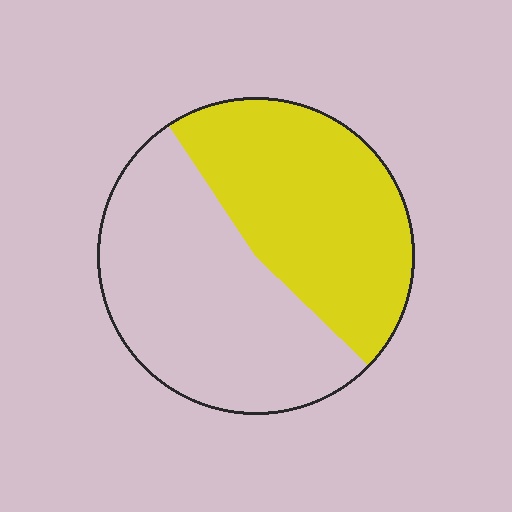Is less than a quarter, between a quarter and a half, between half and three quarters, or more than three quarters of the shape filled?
Between a quarter and a half.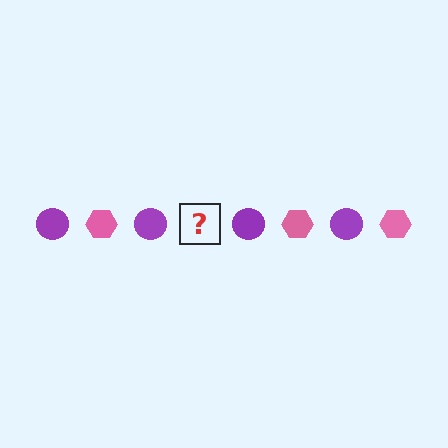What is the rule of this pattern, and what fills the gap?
The rule is that the pattern alternates between purple circle and pink hexagon. The gap should be filled with a pink hexagon.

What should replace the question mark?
The question mark should be replaced with a pink hexagon.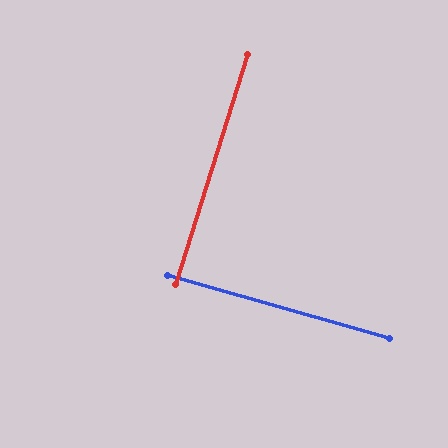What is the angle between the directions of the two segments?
Approximately 89 degrees.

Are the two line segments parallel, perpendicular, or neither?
Perpendicular — they meet at approximately 89°.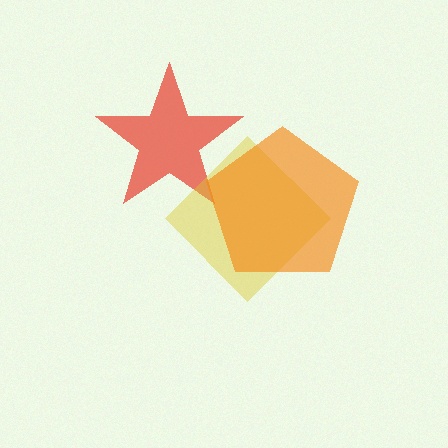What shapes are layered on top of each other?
The layered shapes are: a red star, a yellow diamond, an orange pentagon.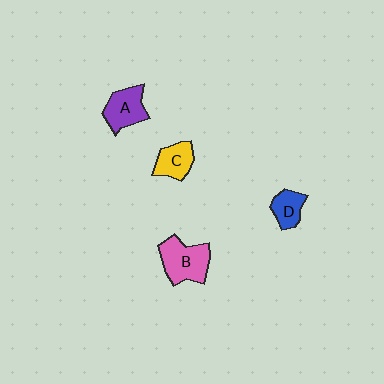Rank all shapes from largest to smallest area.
From largest to smallest: B (pink), A (purple), C (yellow), D (blue).